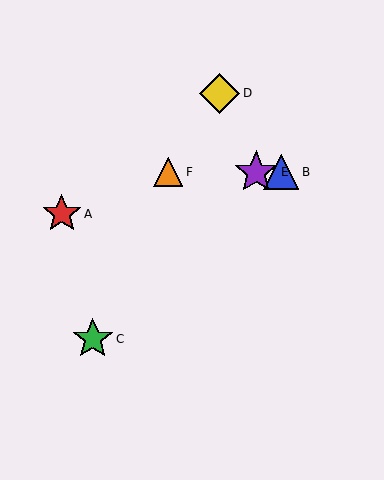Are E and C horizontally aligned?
No, E is at y≈172 and C is at y≈339.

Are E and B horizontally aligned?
Yes, both are at y≈172.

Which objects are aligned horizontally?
Objects B, E, F are aligned horizontally.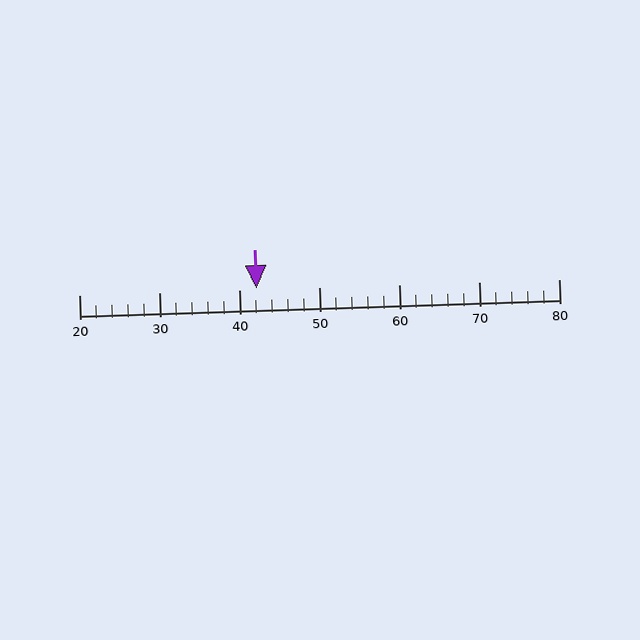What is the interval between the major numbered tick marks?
The major tick marks are spaced 10 units apart.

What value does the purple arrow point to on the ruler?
The purple arrow points to approximately 42.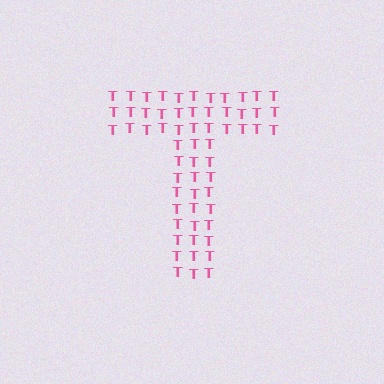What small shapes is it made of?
It is made of small letter T's.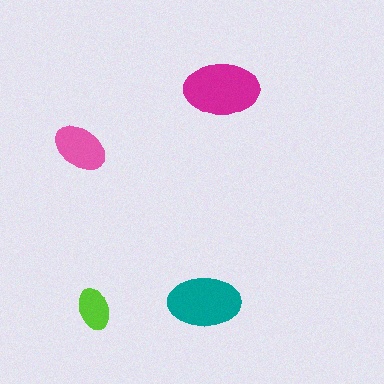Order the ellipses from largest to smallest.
the magenta one, the teal one, the pink one, the lime one.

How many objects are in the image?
There are 4 objects in the image.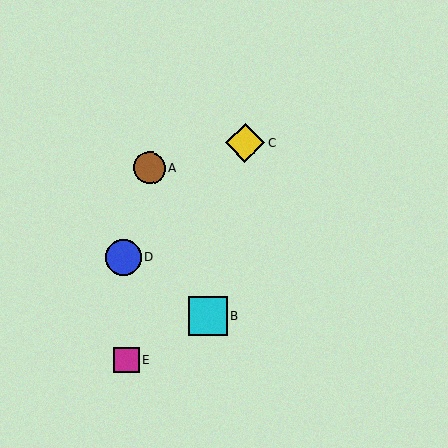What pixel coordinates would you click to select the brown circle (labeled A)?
Click at (150, 168) to select the brown circle A.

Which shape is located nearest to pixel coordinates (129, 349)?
The magenta square (labeled E) at (126, 360) is nearest to that location.